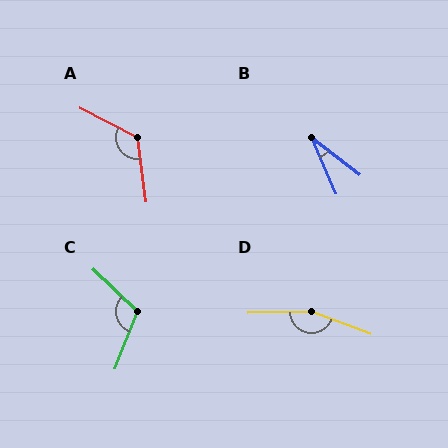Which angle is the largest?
D, at approximately 158 degrees.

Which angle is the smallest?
B, at approximately 29 degrees.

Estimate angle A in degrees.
Approximately 125 degrees.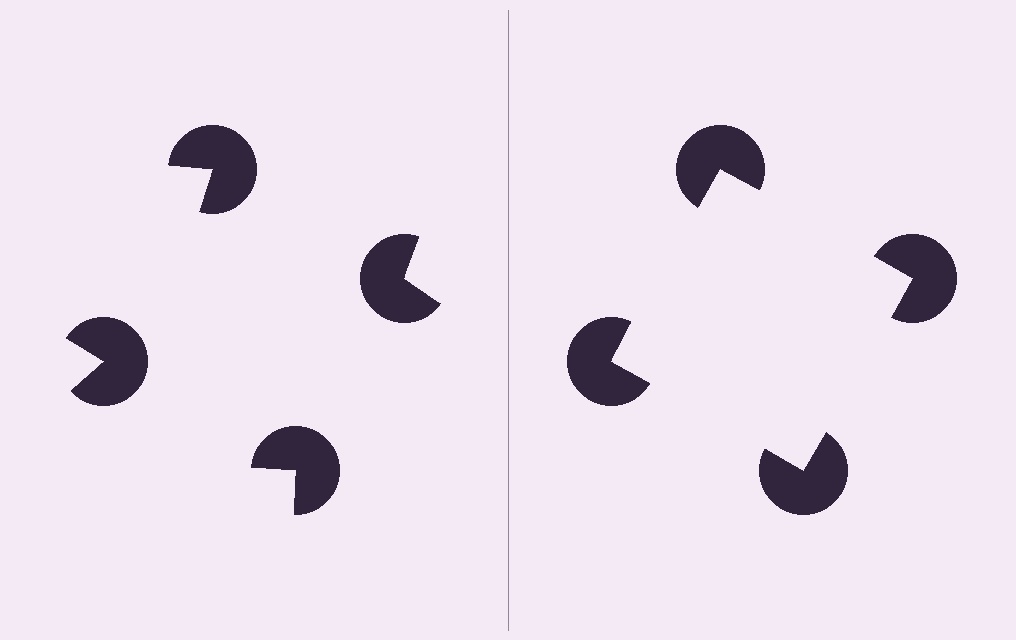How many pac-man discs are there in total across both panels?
8 — 4 on each side.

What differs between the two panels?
The pac-man discs are positioned identically on both sides; only the wedge orientations differ. On the right they align to a square; on the left they are misaligned.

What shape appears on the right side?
An illusory square.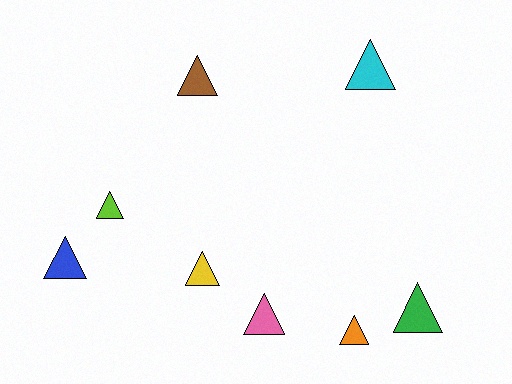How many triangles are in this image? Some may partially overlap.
There are 8 triangles.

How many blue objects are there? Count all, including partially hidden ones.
There is 1 blue object.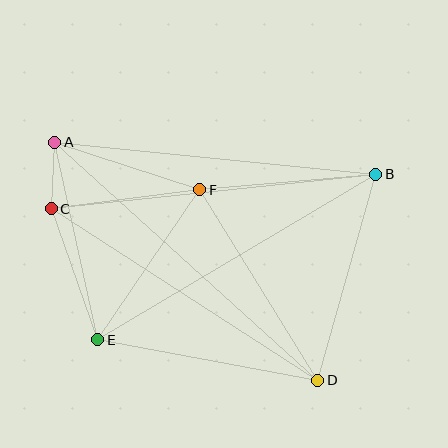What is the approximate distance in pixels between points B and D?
The distance between B and D is approximately 214 pixels.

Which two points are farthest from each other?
Points A and D are farthest from each other.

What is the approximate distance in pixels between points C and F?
The distance between C and F is approximately 150 pixels.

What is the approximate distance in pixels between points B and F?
The distance between B and F is approximately 177 pixels.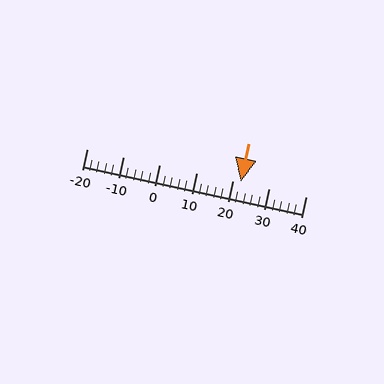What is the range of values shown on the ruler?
The ruler shows values from -20 to 40.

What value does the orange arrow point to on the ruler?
The orange arrow points to approximately 22.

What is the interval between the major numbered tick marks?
The major tick marks are spaced 10 units apart.